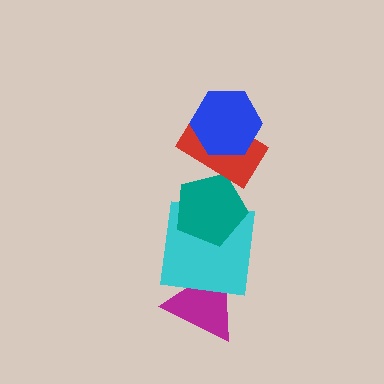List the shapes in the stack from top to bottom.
From top to bottom: the blue hexagon, the red rectangle, the teal pentagon, the cyan square, the magenta triangle.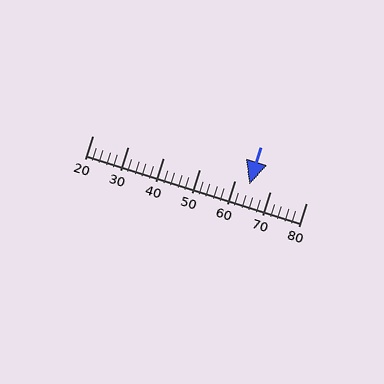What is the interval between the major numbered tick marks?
The major tick marks are spaced 10 units apart.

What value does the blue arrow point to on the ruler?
The blue arrow points to approximately 64.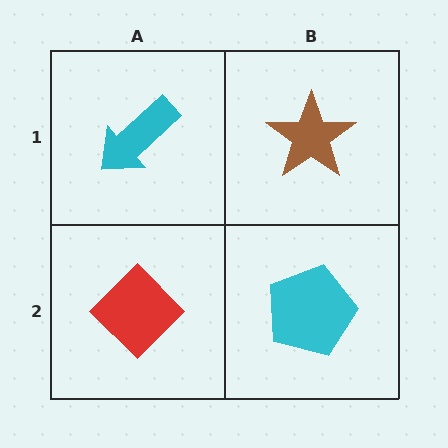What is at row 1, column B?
A brown star.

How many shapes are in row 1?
2 shapes.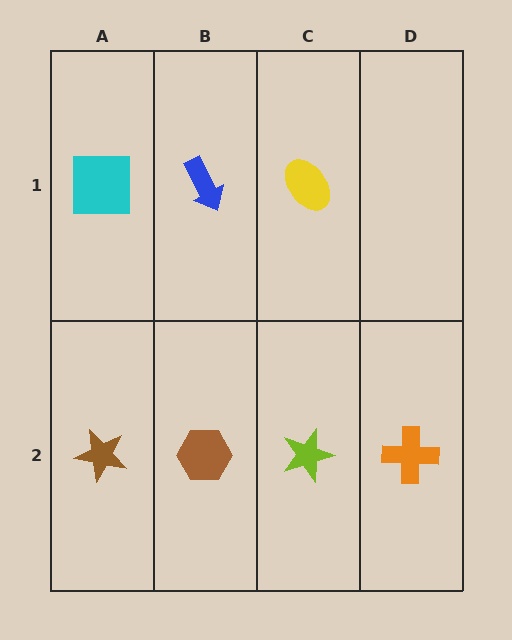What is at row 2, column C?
A lime star.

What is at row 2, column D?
An orange cross.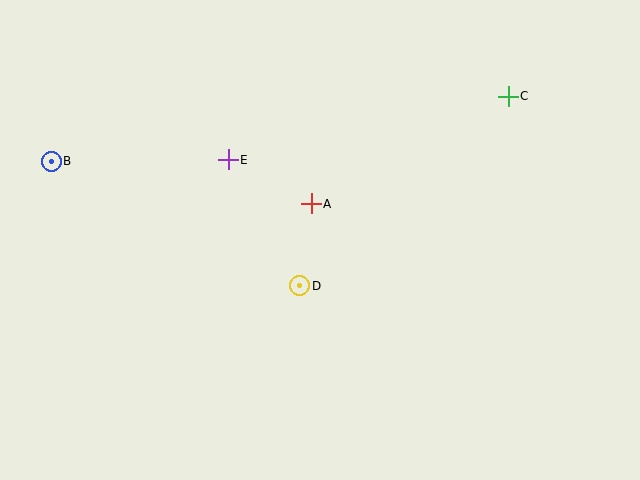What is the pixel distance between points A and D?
The distance between A and D is 83 pixels.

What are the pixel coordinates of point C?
Point C is at (508, 96).